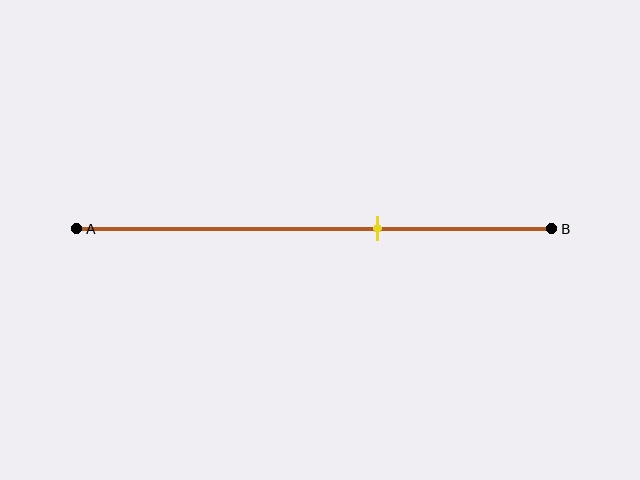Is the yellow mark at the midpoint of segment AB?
No, the mark is at about 65% from A, not at the 50% midpoint.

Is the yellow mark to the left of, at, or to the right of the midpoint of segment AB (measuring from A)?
The yellow mark is to the right of the midpoint of segment AB.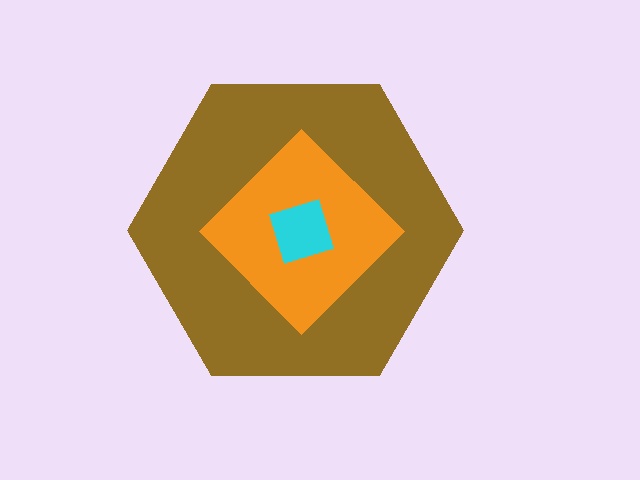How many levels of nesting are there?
3.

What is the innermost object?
The cyan square.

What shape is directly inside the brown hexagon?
The orange diamond.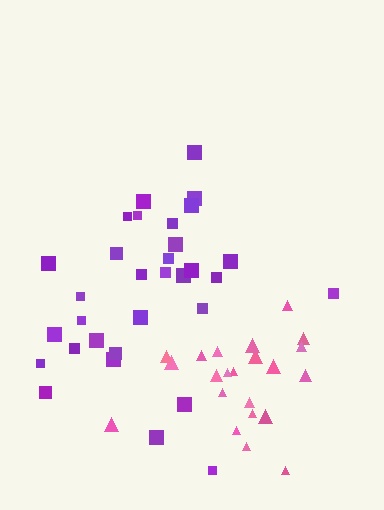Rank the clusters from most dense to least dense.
pink, purple.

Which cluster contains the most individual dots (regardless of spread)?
Purple (32).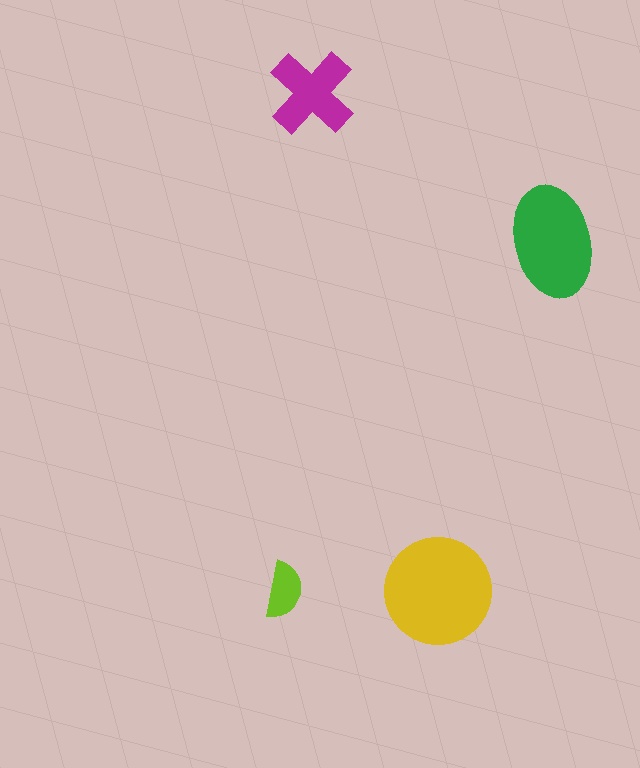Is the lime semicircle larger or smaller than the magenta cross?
Smaller.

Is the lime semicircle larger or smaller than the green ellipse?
Smaller.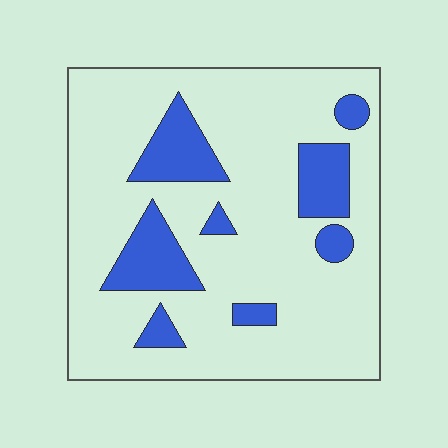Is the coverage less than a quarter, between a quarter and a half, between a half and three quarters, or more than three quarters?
Less than a quarter.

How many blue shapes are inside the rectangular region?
8.